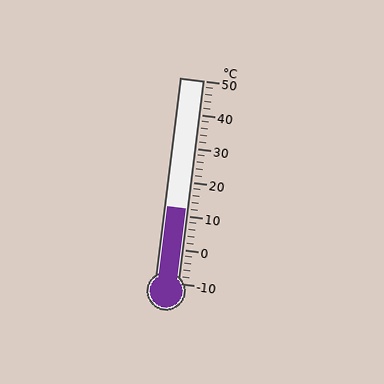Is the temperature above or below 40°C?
The temperature is below 40°C.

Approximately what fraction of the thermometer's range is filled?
The thermometer is filled to approximately 35% of its range.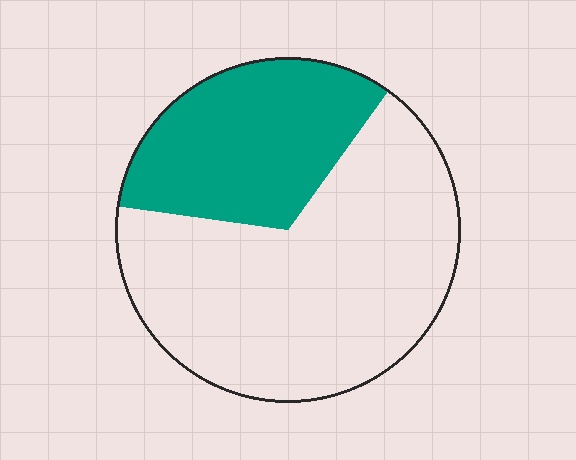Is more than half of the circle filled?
No.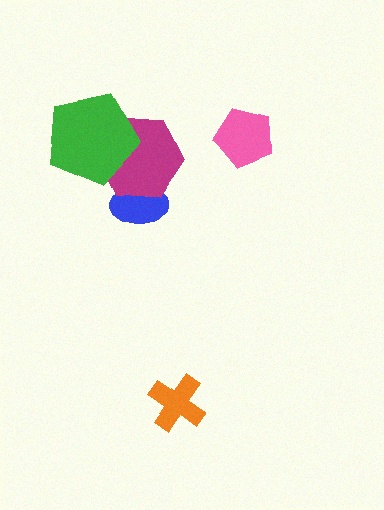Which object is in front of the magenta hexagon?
The green pentagon is in front of the magenta hexagon.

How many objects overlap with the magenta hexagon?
2 objects overlap with the magenta hexagon.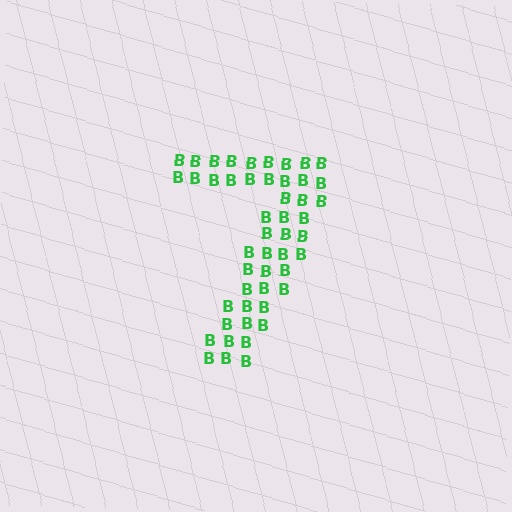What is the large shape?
The large shape is the digit 7.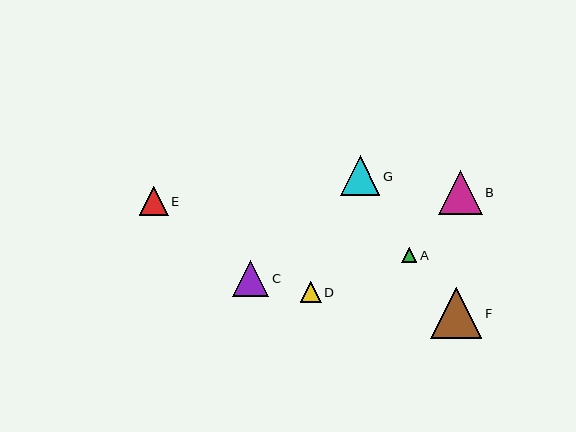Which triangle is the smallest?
Triangle A is the smallest with a size of approximately 15 pixels.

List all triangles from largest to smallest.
From largest to smallest: F, B, G, C, E, D, A.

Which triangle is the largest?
Triangle F is the largest with a size of approximately 51 pixels.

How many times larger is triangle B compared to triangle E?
Triangle B is approximately 1.5 times the size of triangle E.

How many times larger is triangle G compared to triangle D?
Triangle G is approximately 1.9 times the size of triangle D.